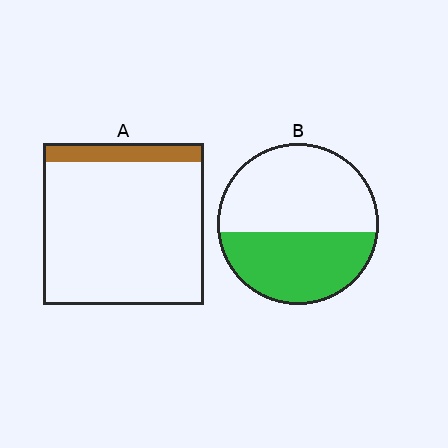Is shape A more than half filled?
No.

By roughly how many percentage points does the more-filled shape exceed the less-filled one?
By roughly 30 percentage points (B over A).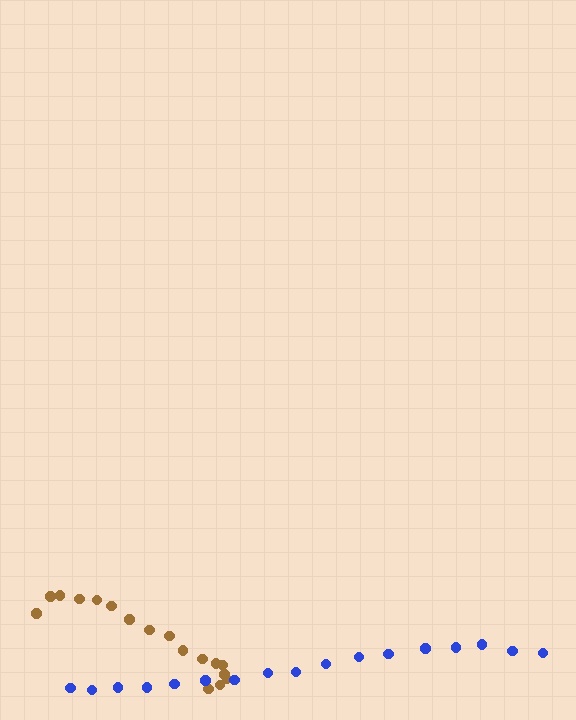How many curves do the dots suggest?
There are 2 distinct paths.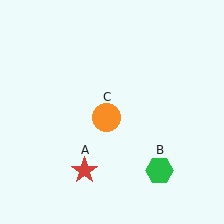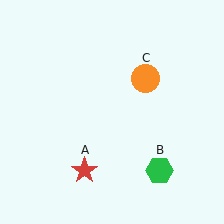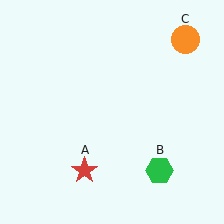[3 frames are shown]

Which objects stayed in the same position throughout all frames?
Red star (object A) and green hexagon (object B) remained stationary.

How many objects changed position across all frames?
1 object changed position: orange circle (object C).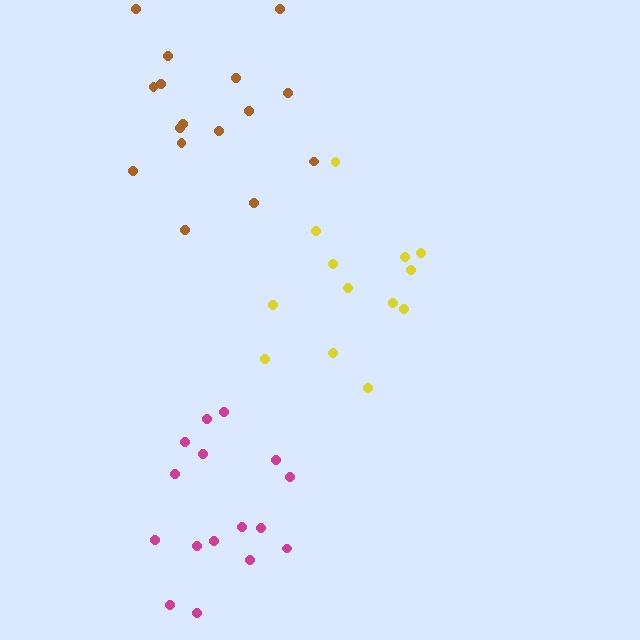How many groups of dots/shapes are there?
There are 3 groups.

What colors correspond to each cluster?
The clusters are colored: yellow, magenta, brown.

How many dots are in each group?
Group 1: 13 dots, Group 2: 16 dots, Group 3: 16 dots (45 total).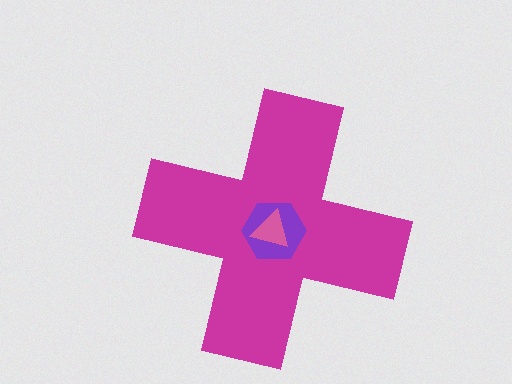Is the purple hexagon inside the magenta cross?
Yes.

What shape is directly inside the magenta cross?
The purple hexagon.